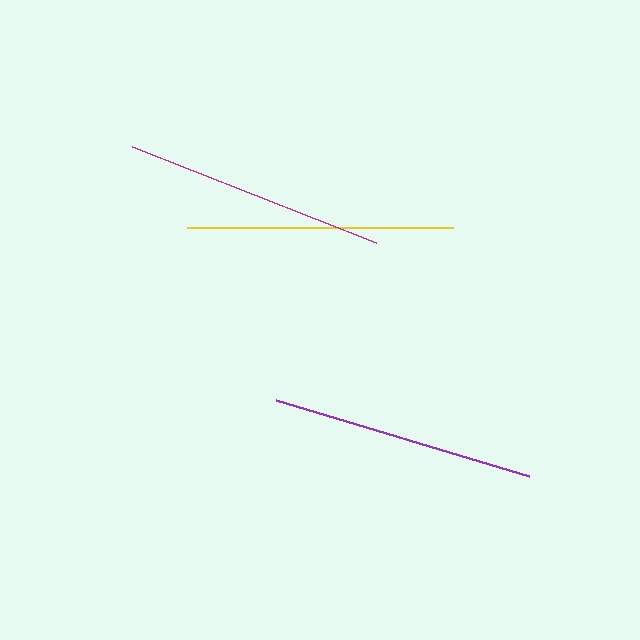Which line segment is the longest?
The yellow line is the longest at approximately 266 pixels.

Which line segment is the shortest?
The magenta line is the shortest at approximately 262 pixels.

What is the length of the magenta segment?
The magenta segment is approximately 262 pixels long.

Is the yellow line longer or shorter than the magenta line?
The yellow line is longer than the magenta line.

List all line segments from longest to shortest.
From longest to shortest: yellow, purple, magenta.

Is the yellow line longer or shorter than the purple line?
The yellow line is longer than the purple line.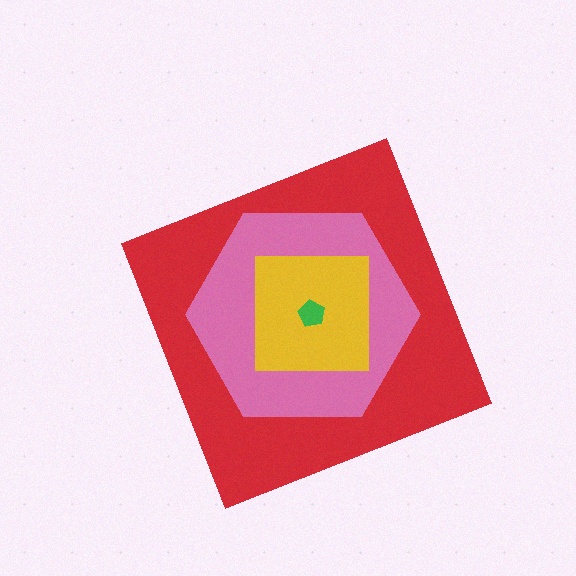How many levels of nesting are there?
4.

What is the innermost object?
The green pentagon.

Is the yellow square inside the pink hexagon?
Yes.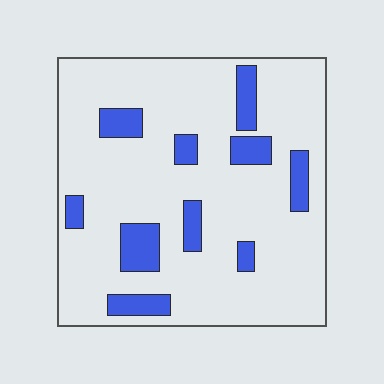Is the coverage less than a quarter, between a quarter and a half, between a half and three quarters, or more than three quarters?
Less than a quarter.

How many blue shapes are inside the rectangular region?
10.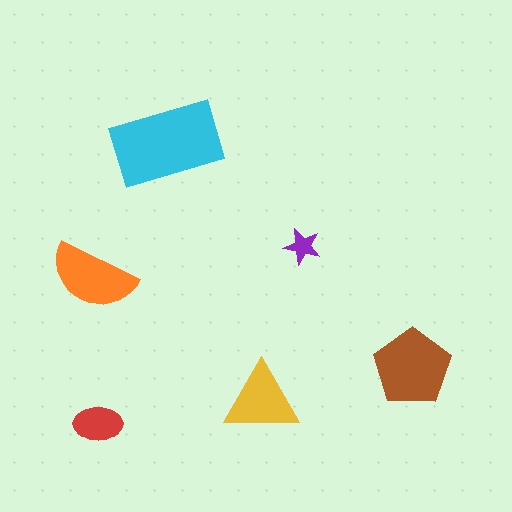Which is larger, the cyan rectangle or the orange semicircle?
The cyan rectangle.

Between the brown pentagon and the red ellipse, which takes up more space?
The brown pentagon.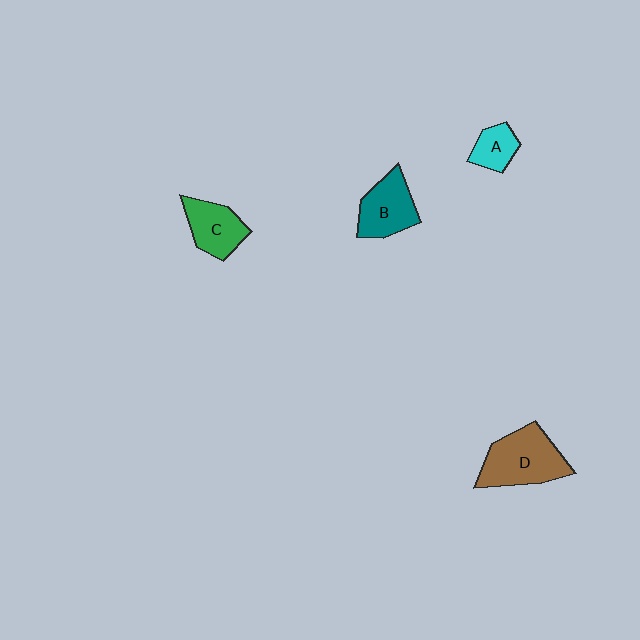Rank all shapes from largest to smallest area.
From largest to smallest: D (brown), B (teal), C (green), A (cyan).